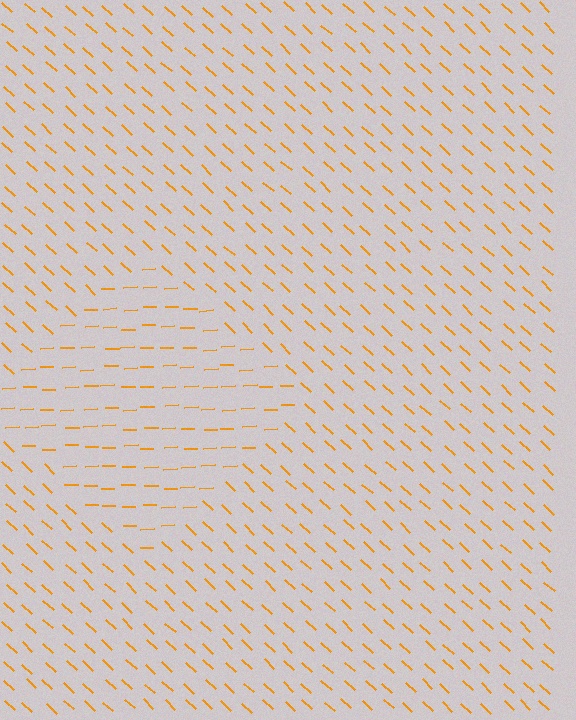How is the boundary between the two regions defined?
The boundary is defined purely by a change in line orientation (approximately 45 degrees difference). All lines are the same color and thickness.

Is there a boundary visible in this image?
Yes, there is a texture boundary formed by a change in line orientation.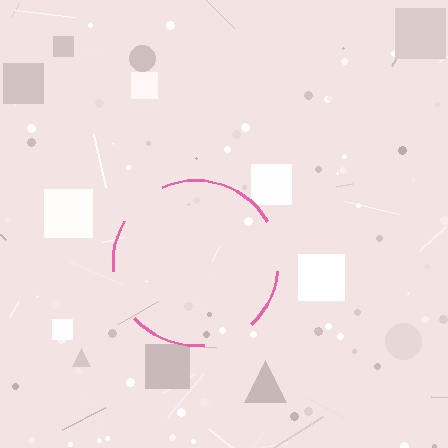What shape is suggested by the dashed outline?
The dashed outline suggests a circle.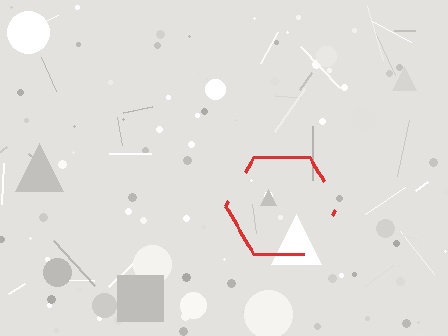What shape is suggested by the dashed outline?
The dashed outline suggests a hexagon.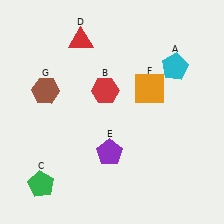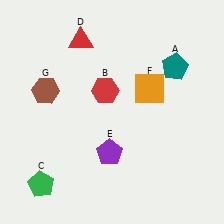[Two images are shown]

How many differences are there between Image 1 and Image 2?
There is 1 difference between the two images.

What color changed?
The pentagon (A) changed from cyan in Image 1 to teal in Image 2.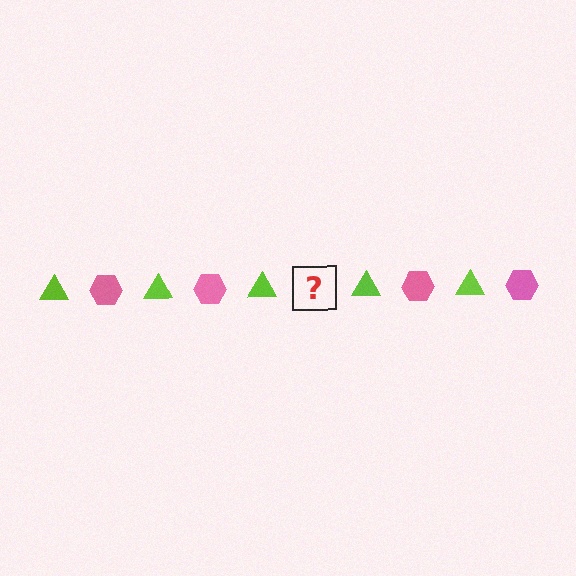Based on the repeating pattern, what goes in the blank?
The blank should be a pink hexagon.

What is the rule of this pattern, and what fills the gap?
The rule is that the pattern alternates between lime triangle and pink hexagon. The gap should be filled with a pink hexagon.